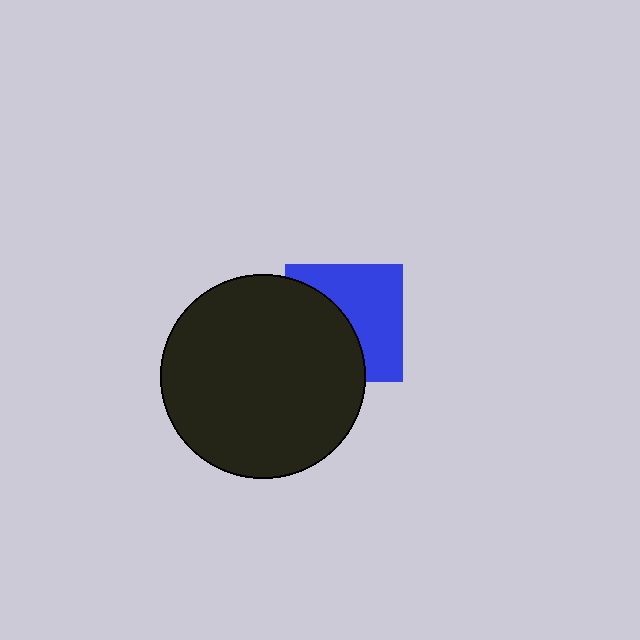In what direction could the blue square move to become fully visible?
The blue square could move right. That would shift it out from behind the black circle entirely.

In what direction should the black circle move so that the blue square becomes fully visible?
The black circle should move left. That is the shortest direction to clear the overlap and leave the blue square fully visible.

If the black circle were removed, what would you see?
You would see the complete blue square.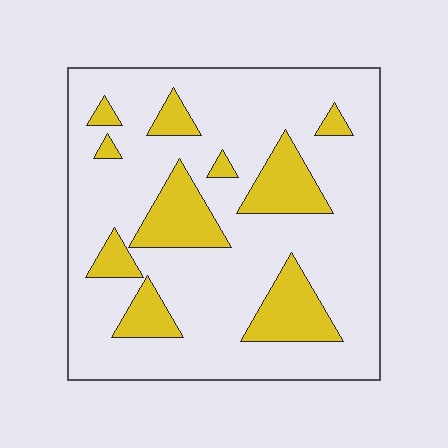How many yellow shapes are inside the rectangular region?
10.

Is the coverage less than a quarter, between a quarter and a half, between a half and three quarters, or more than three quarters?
Less than a quarter.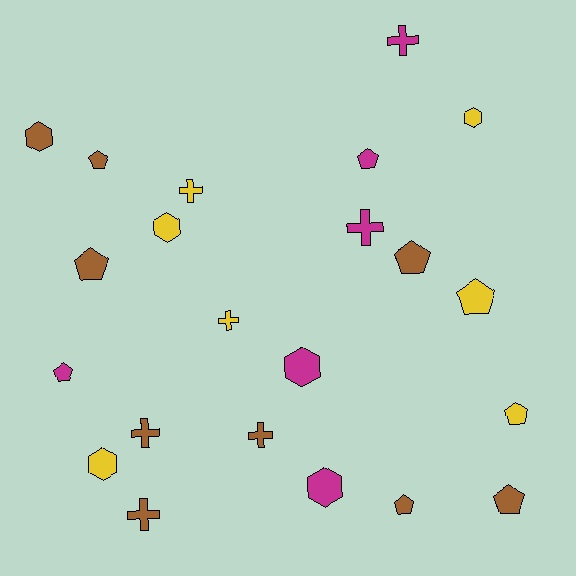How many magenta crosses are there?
There are 2 magenta crosses.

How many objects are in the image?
There are 22 objects.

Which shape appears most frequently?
Pentagon, with 9 objects.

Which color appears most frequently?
Brown, with 9 objects.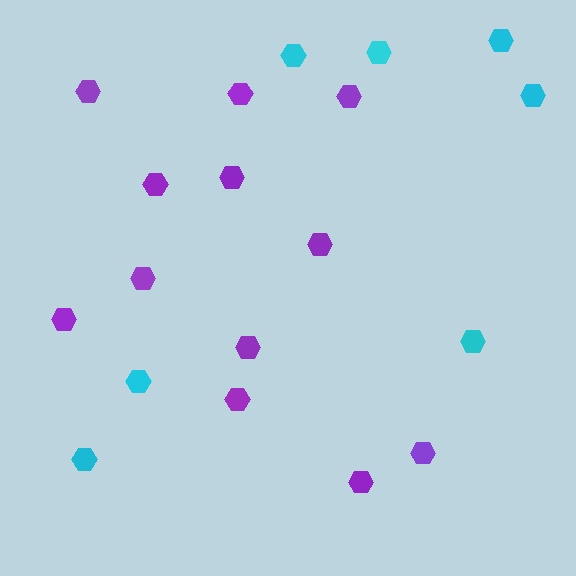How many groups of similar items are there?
There are 2 groups: one group of purple hexagons (12) and one group of cyan hexagons (7).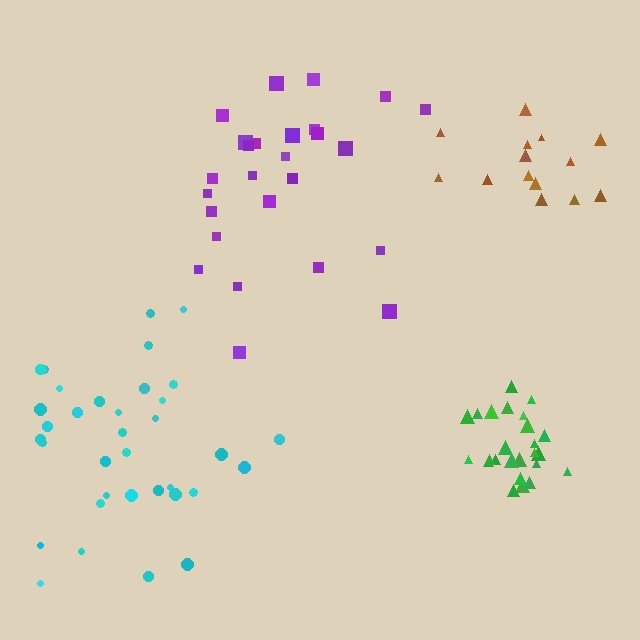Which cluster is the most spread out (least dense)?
Purple.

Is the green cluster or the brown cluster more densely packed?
Green.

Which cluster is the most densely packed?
Green.